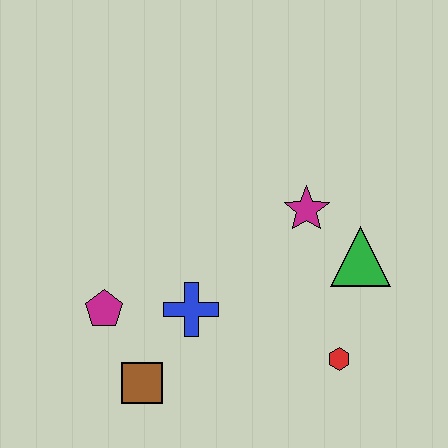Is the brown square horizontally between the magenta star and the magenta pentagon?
Yes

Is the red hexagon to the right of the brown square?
Yes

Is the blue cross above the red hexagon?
Yes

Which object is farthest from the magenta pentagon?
The green triangle is farthest from the magenta pentagon.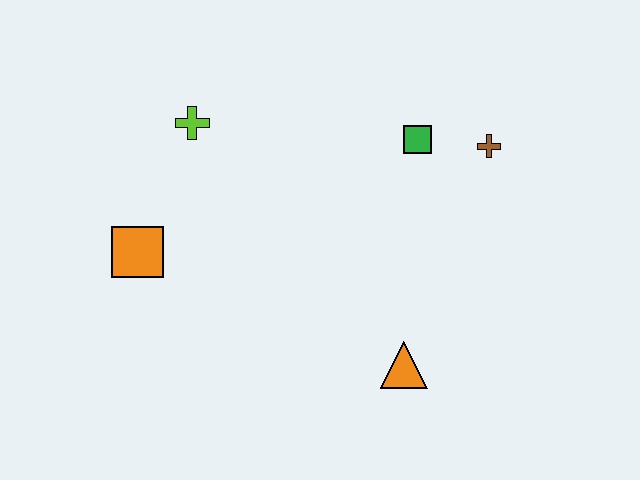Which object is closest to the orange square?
The lime cross is closest to the orange square.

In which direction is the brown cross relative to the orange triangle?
The brown cross is above the orange triangle.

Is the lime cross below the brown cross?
No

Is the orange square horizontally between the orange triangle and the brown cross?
No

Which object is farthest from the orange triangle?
The lime cross is farthest from the orange triangle.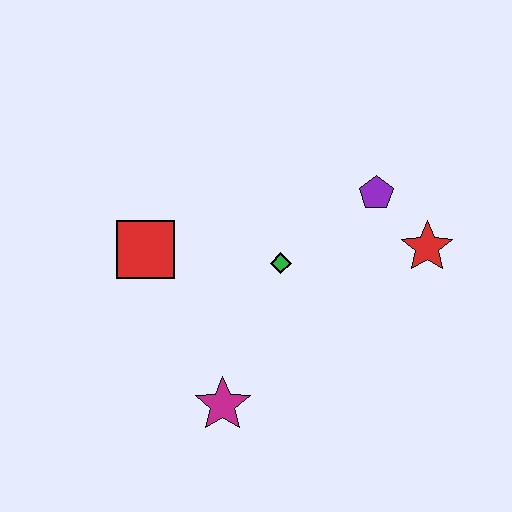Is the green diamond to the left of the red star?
Yes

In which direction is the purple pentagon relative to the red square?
The purple pentagon is to the right of the red square.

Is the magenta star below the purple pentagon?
Yes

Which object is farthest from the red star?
The red square is farthest from the red star.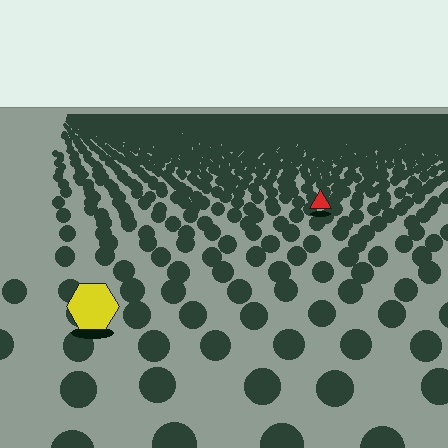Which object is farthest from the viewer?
The red triangle is farthest from the viewer. It appears smaller and the ground texture around it is denser.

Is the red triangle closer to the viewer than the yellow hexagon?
No. The yellow hexagon is closer — you can tell from the texture gradient: the ground texture is coarser near it.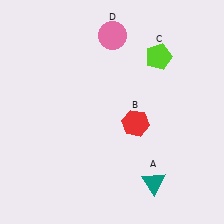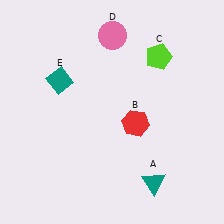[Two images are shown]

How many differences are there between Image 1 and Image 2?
There is 1 difference between the two images.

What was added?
A teal diamond (E) was added in Image 2.